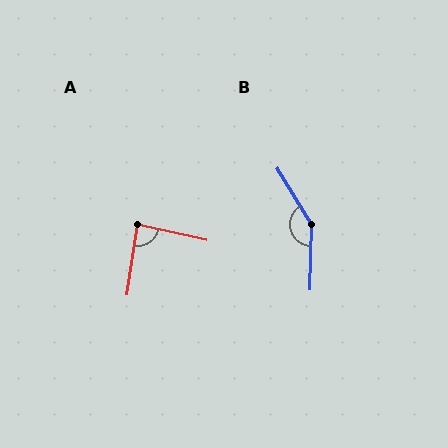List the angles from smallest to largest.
A (86°), B (147°).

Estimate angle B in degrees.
Approximately 147 degrees.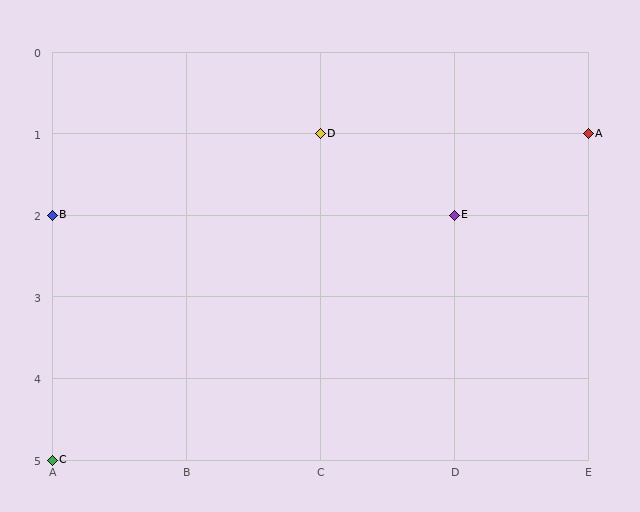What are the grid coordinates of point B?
Point B is at grid coordinates (A, 2).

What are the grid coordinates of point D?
Point D is at grid coordinates (C, 1).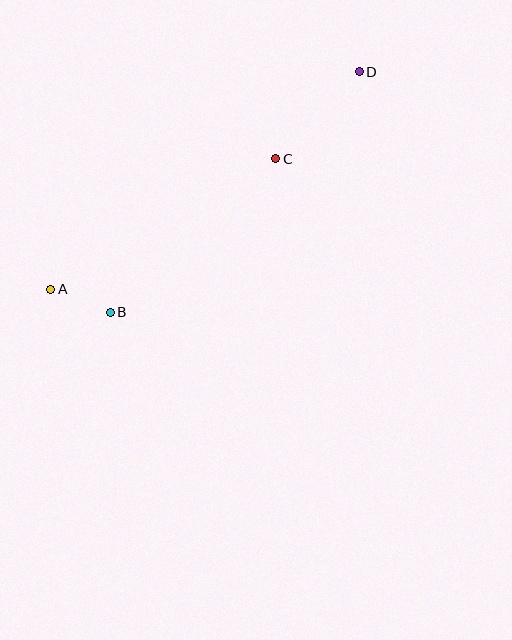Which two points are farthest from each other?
Points A and D are farthest from each other.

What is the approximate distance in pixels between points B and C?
The distance between B and C is approximately 226 pixels.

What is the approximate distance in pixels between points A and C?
The distance between A and C is approximately 260 pixels.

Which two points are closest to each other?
Points A and B are closest to each other.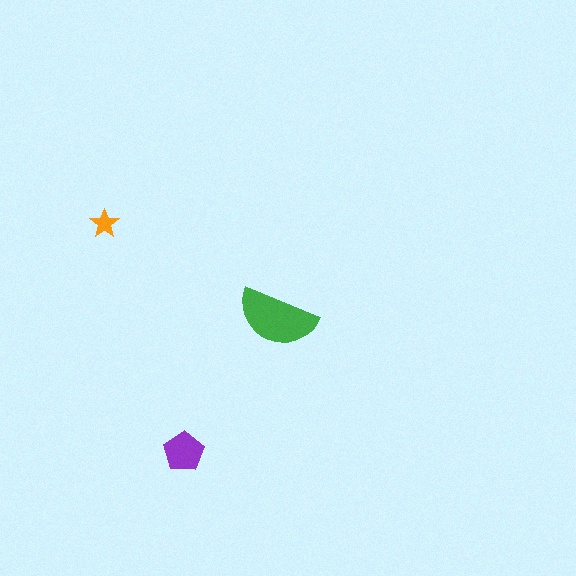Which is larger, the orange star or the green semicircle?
The green semicircle.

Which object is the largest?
The green semicircle.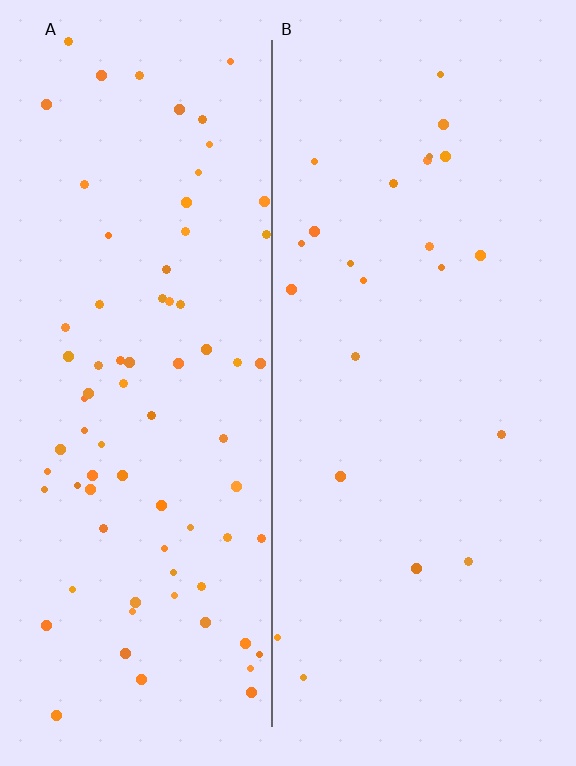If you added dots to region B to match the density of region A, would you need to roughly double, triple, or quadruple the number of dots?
Approximately triple.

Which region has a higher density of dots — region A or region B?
A (the left).